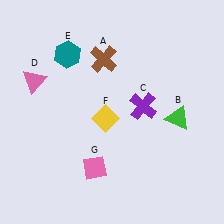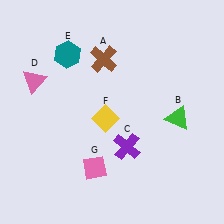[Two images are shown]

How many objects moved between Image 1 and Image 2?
1 object moved between the two images.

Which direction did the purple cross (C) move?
The purple cross (C) moved down.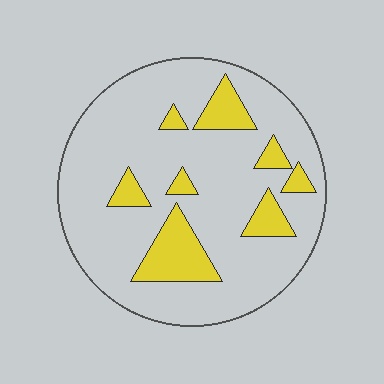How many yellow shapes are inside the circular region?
8.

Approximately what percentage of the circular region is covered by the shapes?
Approximately 20%.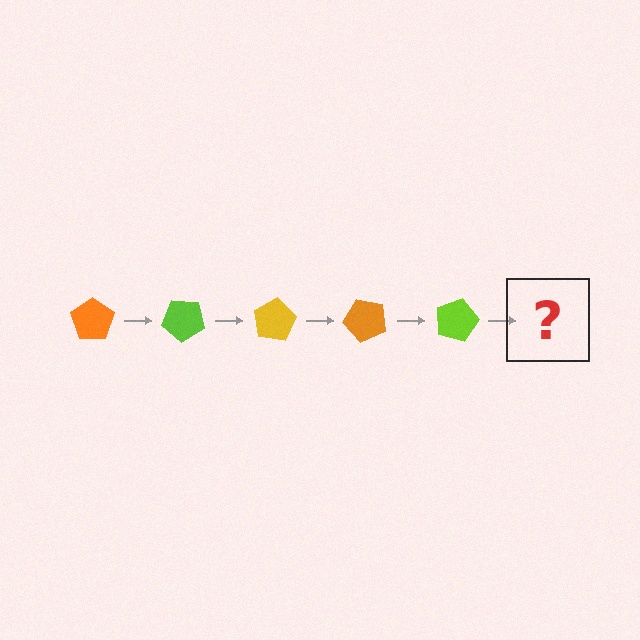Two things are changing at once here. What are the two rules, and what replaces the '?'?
The two rules are that it rotates 40 degrees each step and the color cycles through orange, lime, and yellow. The '?' should be a yellow pentagon, rotated 200 degrees from the start.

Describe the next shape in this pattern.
It should be a yellow pentagon, rotated 200 degrees from the start.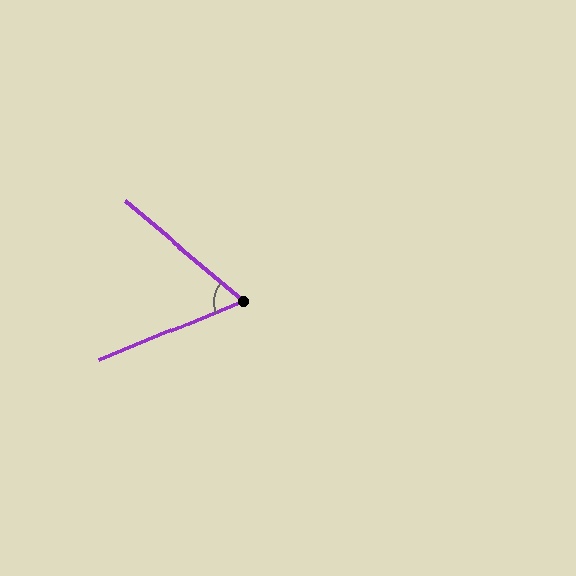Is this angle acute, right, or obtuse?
It is acute.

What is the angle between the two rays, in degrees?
Approximately 62 degrees.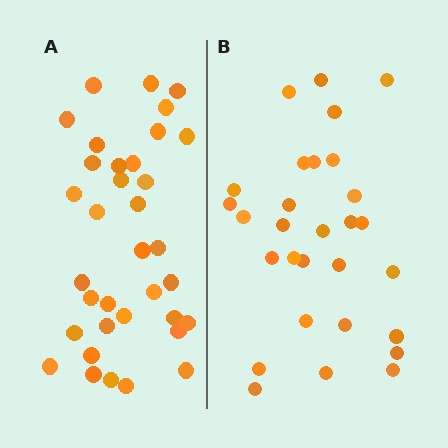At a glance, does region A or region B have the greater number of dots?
Region A (the left region) has more dots.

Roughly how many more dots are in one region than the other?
Region A has about 6 more dots than region B.